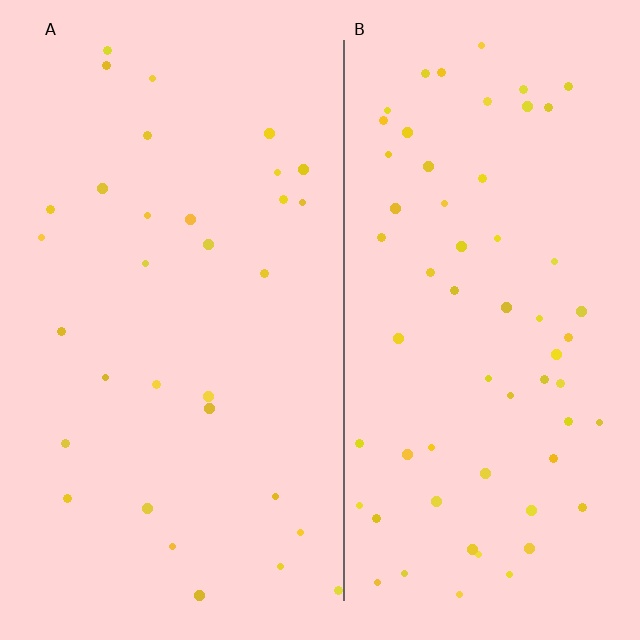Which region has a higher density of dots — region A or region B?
B (the right).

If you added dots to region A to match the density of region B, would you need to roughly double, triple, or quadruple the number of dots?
Approximately double.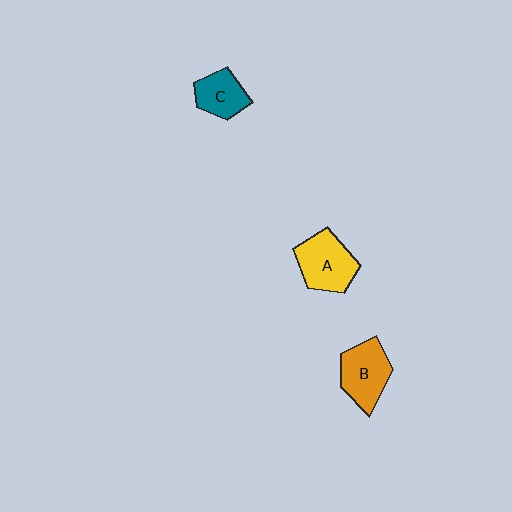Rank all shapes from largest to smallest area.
From largest to smallest: A (yellow), B (orange), C (teal).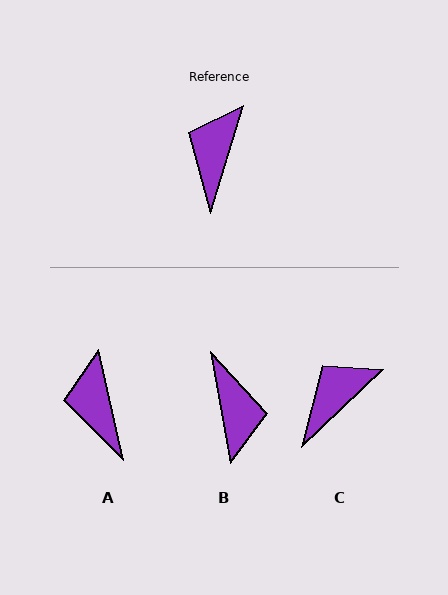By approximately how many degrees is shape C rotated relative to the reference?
Approximately 30 degrees clockwise.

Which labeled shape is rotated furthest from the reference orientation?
B, about 153 degrees away.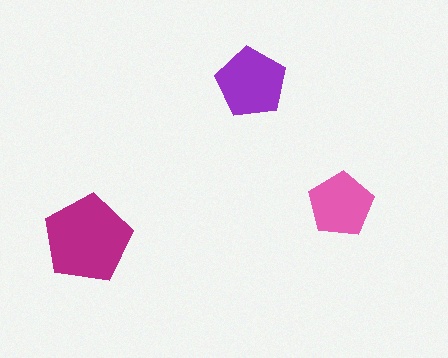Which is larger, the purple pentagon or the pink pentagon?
The purple one.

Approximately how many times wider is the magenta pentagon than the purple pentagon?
About 1.5 times wider.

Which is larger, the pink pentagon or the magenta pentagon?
The magenta one.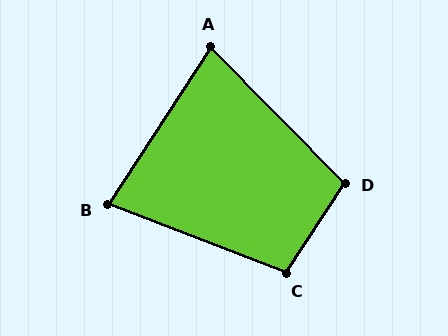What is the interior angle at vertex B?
Approximately 78 degrees (acute).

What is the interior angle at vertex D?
Approximately 102 degrees (obtuse).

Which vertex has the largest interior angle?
C, at approximately 102 degrees.